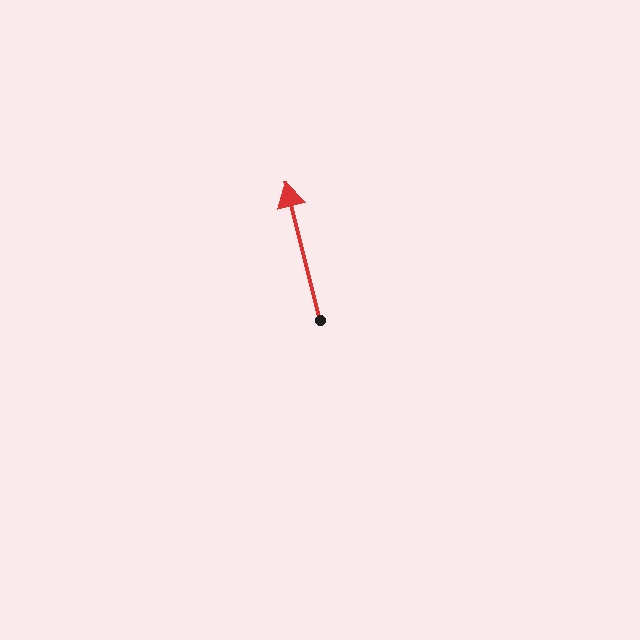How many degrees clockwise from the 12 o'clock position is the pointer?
Approximately 346 degrees.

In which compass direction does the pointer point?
North.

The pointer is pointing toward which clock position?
Roughly 12 o'clock.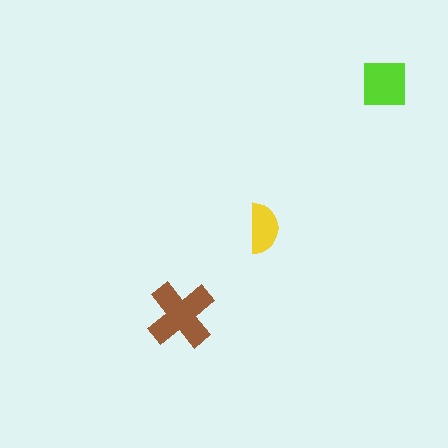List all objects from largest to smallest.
The brown cross, the lime square, the yellow semicircle.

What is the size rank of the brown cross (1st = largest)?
1st.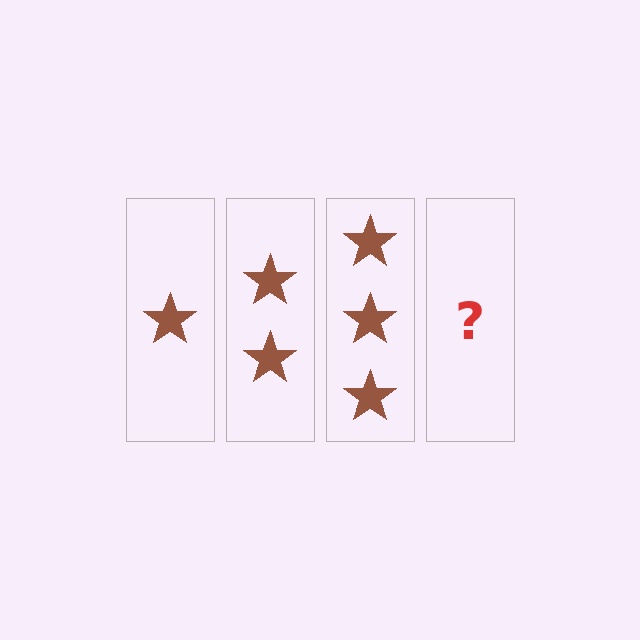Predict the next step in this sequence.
The next step is 4 stars.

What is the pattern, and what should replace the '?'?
The pattern is that each step adds one more star. The '?' should be 4 stars.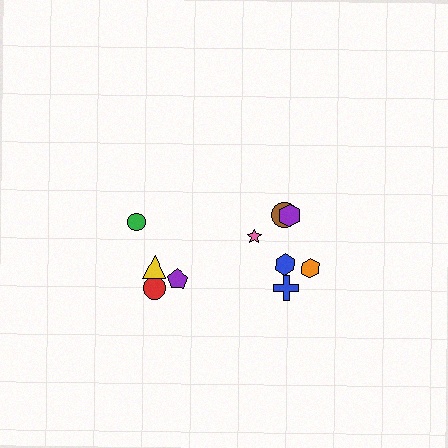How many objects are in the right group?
There are 6 objects.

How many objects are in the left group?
There are 4 objects.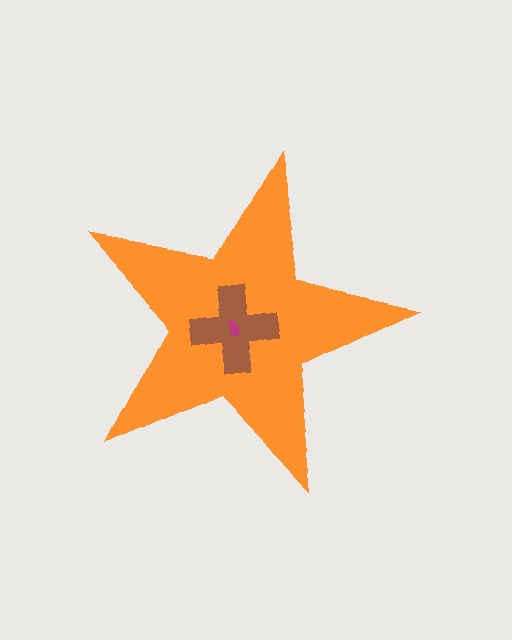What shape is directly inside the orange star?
The brown cross.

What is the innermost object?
The magenta arrow.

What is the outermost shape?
The orange star.